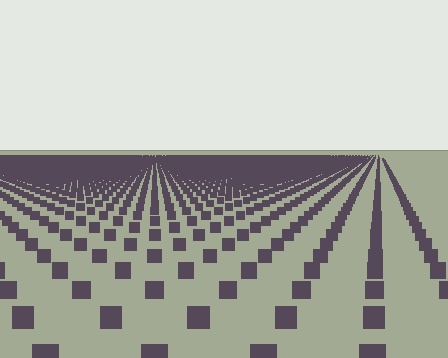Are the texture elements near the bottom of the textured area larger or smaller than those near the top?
Larger. Near the bottom, elements are closer to the viewer and appear at a bigger on-screen size.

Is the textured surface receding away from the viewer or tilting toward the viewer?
The surface is receding away from the viewer. Texture elements get smaller and denser toward the top.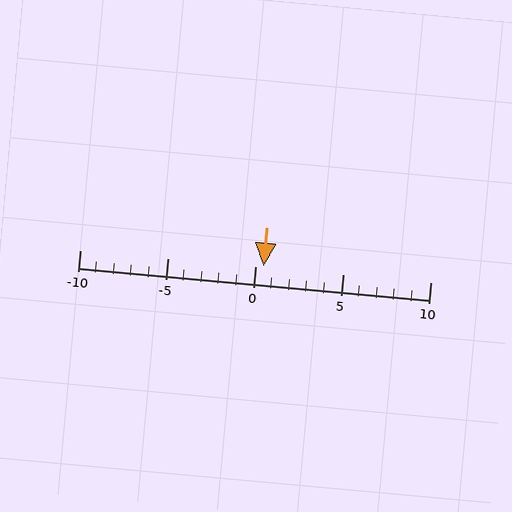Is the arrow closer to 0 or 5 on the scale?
The arrow is closer to 0.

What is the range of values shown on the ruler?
The ruler shows values from -10 to 10.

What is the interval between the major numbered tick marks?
The major tick marks are spaced 5 units apart.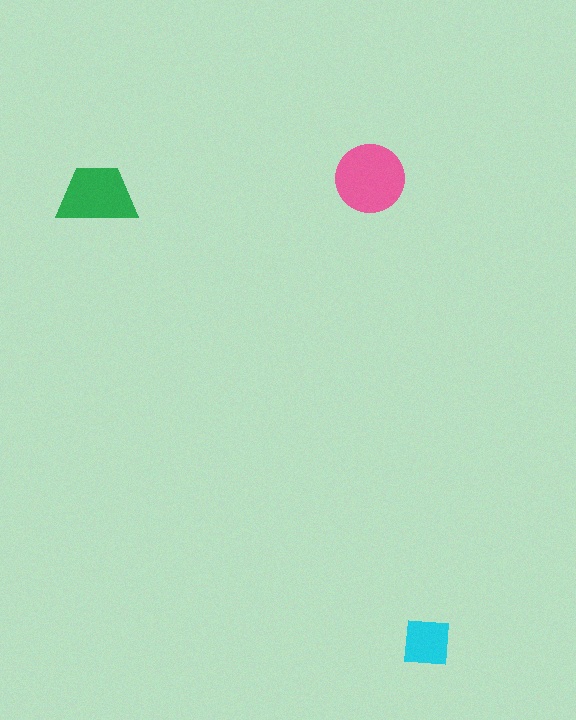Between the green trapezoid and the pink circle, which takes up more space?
The pink circle.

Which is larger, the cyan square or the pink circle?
The pink circle.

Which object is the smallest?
The cyan square.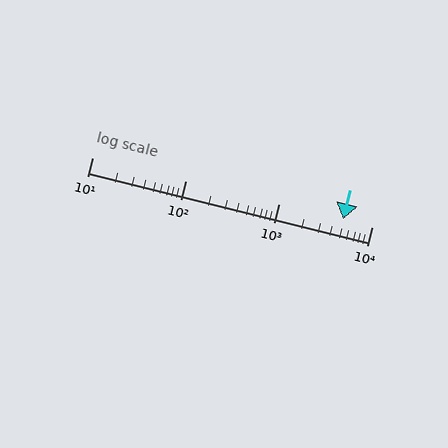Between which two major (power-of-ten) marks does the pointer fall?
The pointer is between 1000 and 10000.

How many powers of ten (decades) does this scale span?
The scale spans 3 decades, from 10 to 10000.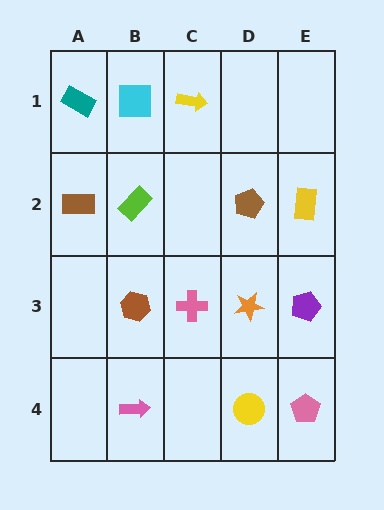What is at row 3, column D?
An orange star.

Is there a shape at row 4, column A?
No, that cell is empty.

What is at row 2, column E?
A yellow rectangle.